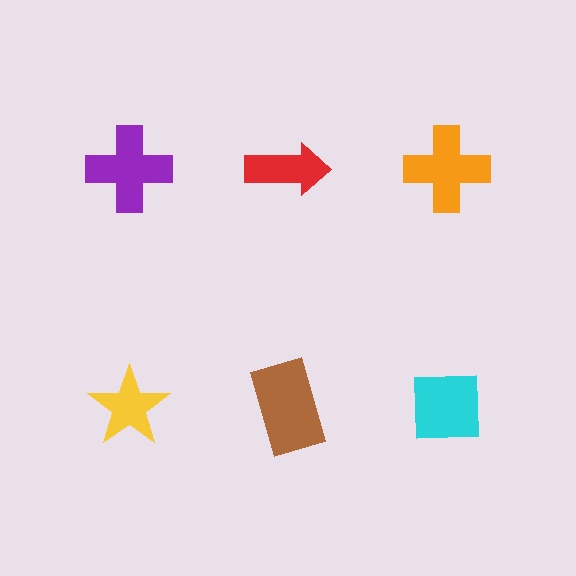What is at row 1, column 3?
An orange cross.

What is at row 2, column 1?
A yellow star.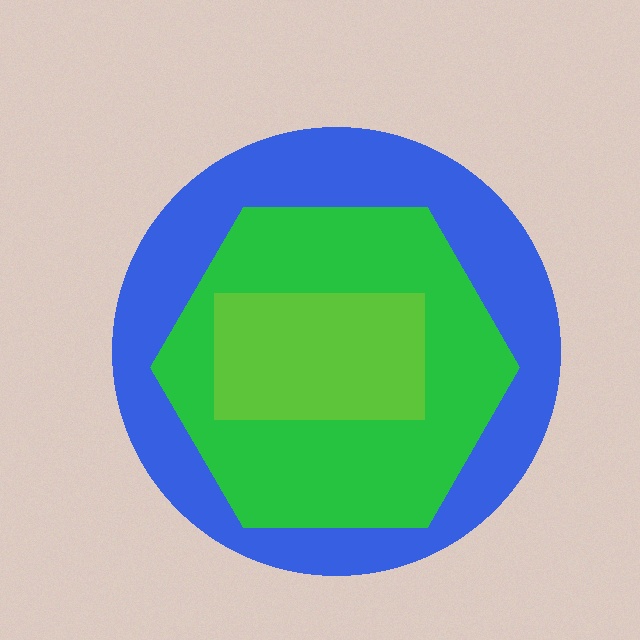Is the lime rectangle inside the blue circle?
Yes.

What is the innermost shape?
The lime rectangle.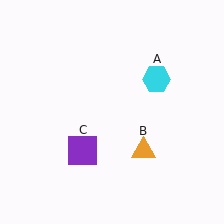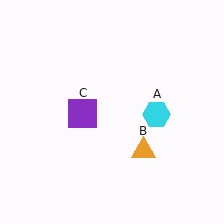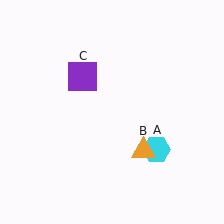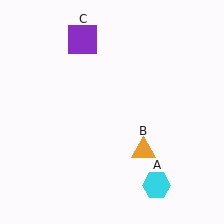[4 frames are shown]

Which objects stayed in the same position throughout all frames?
Orange triangle (object B) remained stationary.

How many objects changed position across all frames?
2 objects changed position: cyan hexagon (object A), purple square (object C).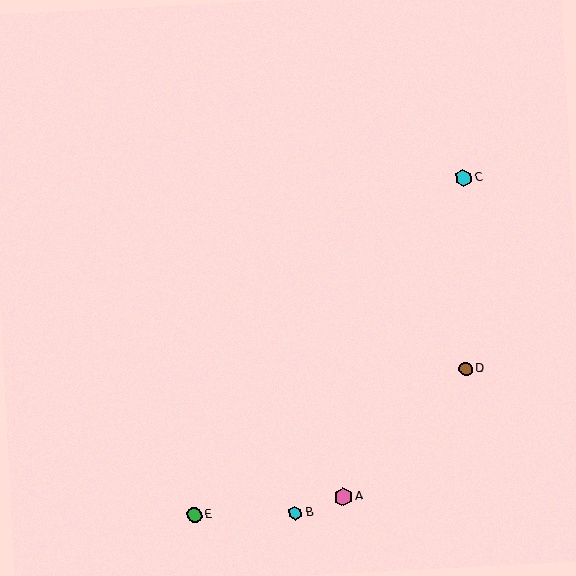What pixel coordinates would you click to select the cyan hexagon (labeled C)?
Click at (464, 178) to select the cyan hexagon C.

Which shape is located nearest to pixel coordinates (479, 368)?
The brown circle (labeled D) at (466, 369) is nearest to that location.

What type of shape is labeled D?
Shape D is a brown circle.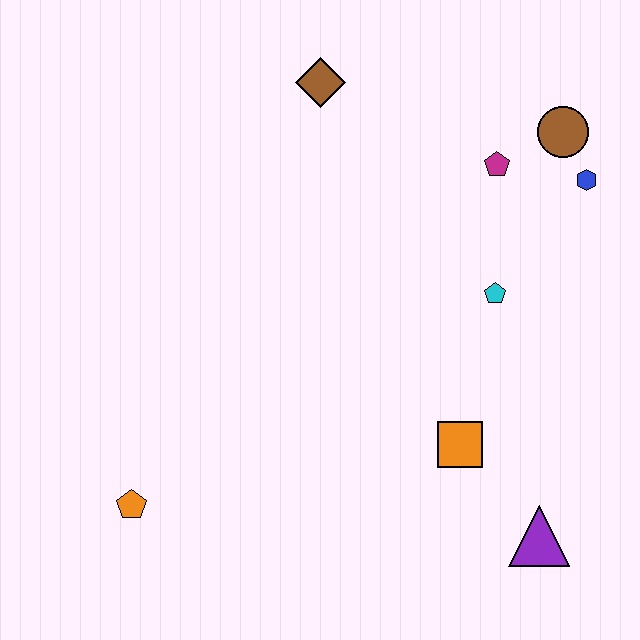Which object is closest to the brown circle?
The blue hexagon is closest to the brown circle.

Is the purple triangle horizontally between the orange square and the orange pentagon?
No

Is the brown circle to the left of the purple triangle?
No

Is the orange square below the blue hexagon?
Yes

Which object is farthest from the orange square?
The brown diamond is farthest from the orange square.